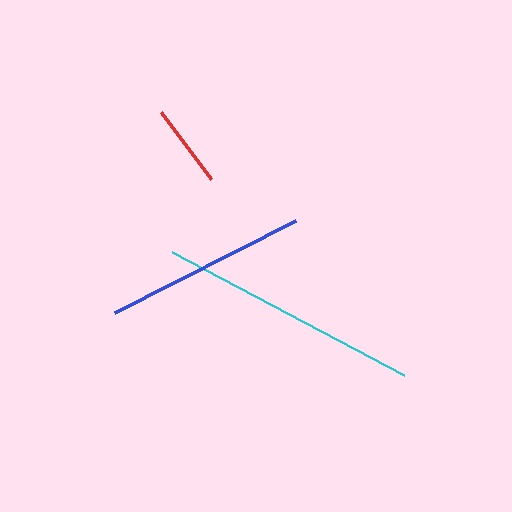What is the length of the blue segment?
The blue segment is approximately 203 pixels long.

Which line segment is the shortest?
The red line is the shortest at approximately 83 pixels.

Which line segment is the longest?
The cyan line is the longest at approximately 263 pixels.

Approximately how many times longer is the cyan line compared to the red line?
The cyan line is approximately 3.2 times the length of the red line.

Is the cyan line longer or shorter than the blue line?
The cyan line is longer than the blue line.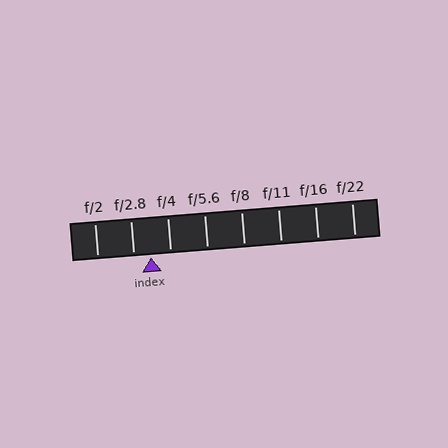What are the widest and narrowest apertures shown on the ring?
The widest aperture shown is f/2 and the narrowest is f/22.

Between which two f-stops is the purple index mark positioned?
The index mark is between f/2.8 and f/4.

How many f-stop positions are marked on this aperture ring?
There are 8 f-stop positions marked.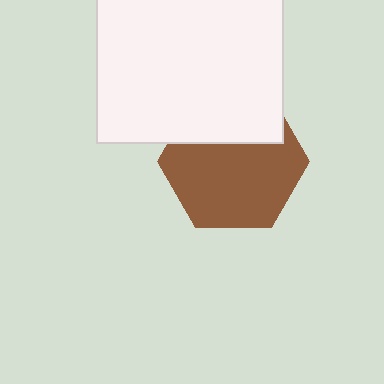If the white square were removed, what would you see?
You would see the complete brown hexagon.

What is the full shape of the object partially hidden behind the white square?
The partially hidden object is a brown hexagon.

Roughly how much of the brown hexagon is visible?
Most of it is visible (roughly 68%).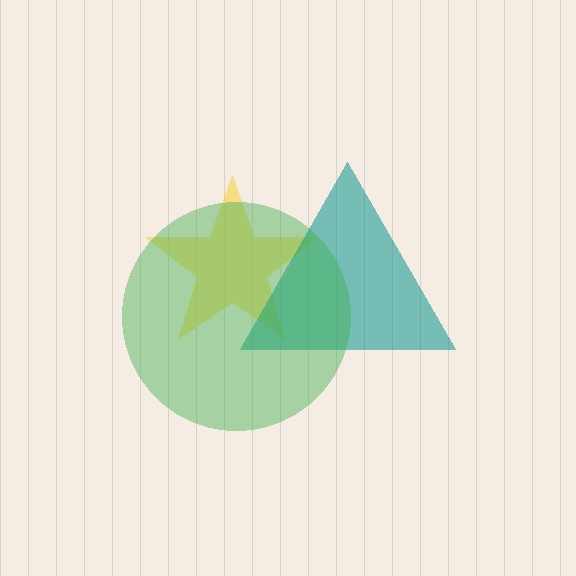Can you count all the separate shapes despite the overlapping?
Yes, there are 3 separate shapes.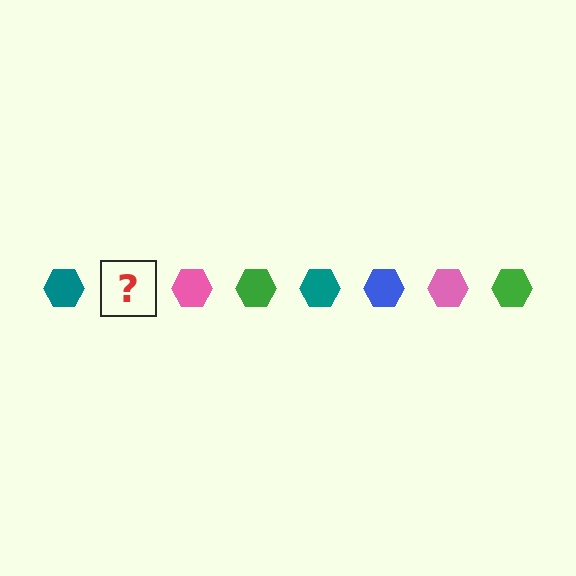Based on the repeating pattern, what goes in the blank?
The blank should be a blue hexagon.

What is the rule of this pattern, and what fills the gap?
The rule is that the pattern cycles through teal, blue, pink, green hexagons. The gap should be filled with a blue hexagon.